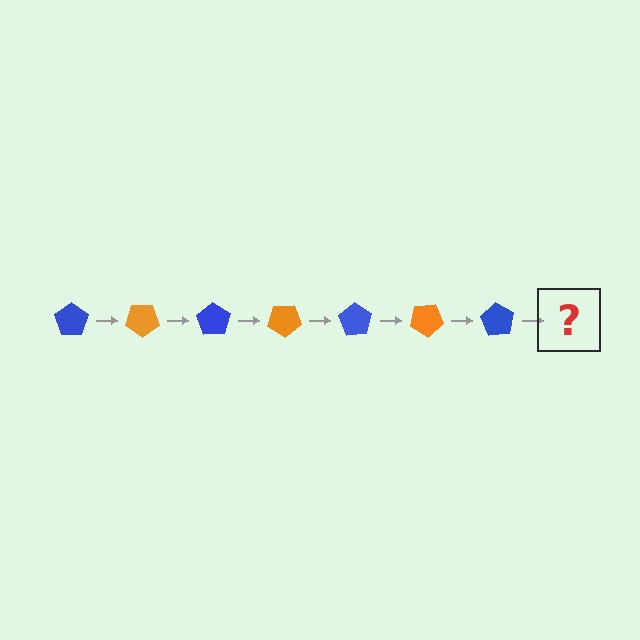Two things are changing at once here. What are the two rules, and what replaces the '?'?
The two rules are that it rotates 35 degrees each step and the color cycles through blue and orange. The '?' should be an orange pentagon, rotated 245 degrees from the start.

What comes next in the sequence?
The next element should be an orange pentagon, rotated 245 degrees from the start.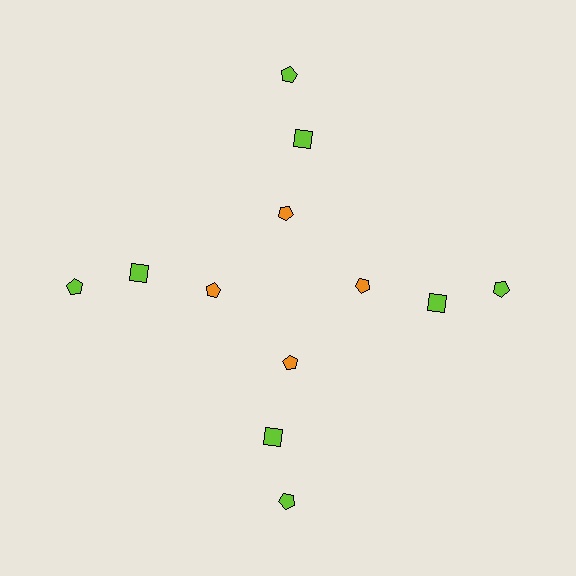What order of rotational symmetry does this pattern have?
This pattern has 4-fold rotational symmetry.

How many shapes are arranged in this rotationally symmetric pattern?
There are 12 shapes, arranged in 4 groups of 3.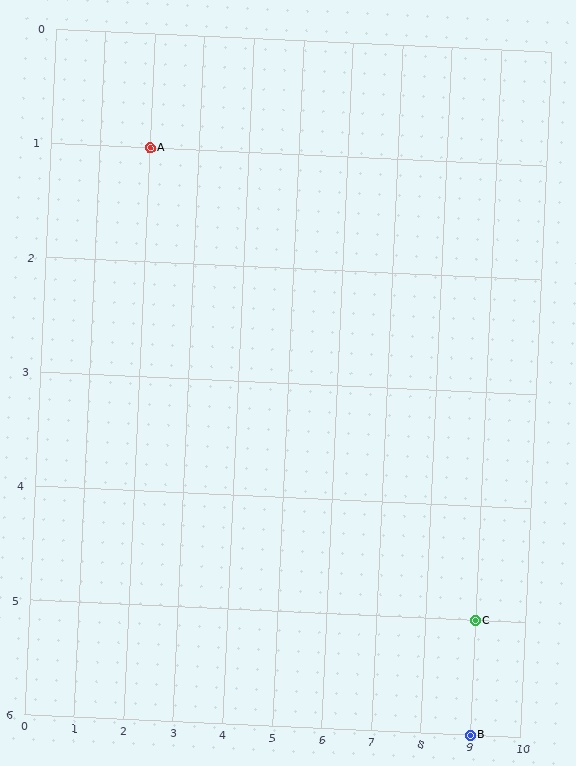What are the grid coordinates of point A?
Point A is at grid coordinates (2, 1).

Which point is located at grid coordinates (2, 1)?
Point A is at (2, 1).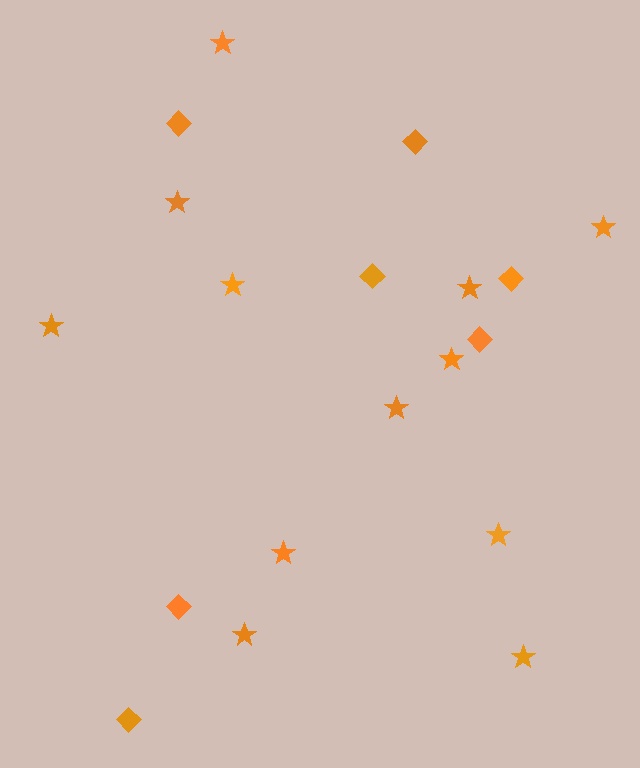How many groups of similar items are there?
There are 2 groups: one group of diamonds (7) and one group of stars (12).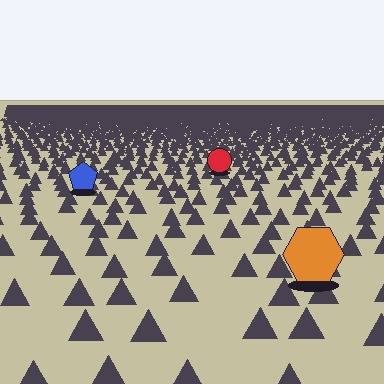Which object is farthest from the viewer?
The red circle is farthest from the viewer. It appears smaller and the ground texture around it is denser.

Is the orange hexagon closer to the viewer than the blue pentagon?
Yes. The orange hexagon is closer — you can tell from the texture gradient: the ground texture is coarser near it.